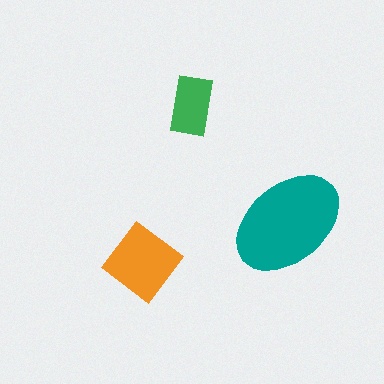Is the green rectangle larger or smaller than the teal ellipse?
Smaller.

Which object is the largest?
The teal ellipse.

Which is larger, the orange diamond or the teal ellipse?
The teal ellipse.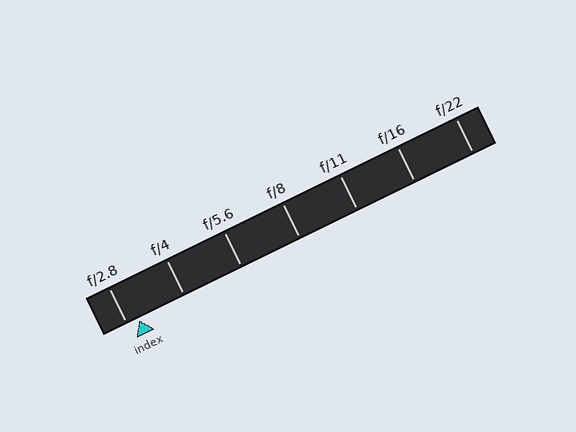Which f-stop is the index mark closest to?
The index mark is closest to f/2.8.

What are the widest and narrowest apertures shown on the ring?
The widest aperture shown is f/2.8 and the narrowest is f/22.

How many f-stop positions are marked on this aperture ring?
There are 7 f-stop positions marked.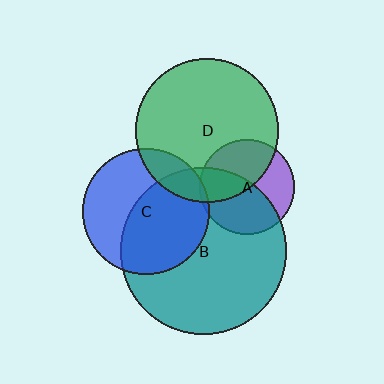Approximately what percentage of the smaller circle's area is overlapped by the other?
Approximately 50%.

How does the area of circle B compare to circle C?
Approximately 1.7 times.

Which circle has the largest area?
Circle B (teal).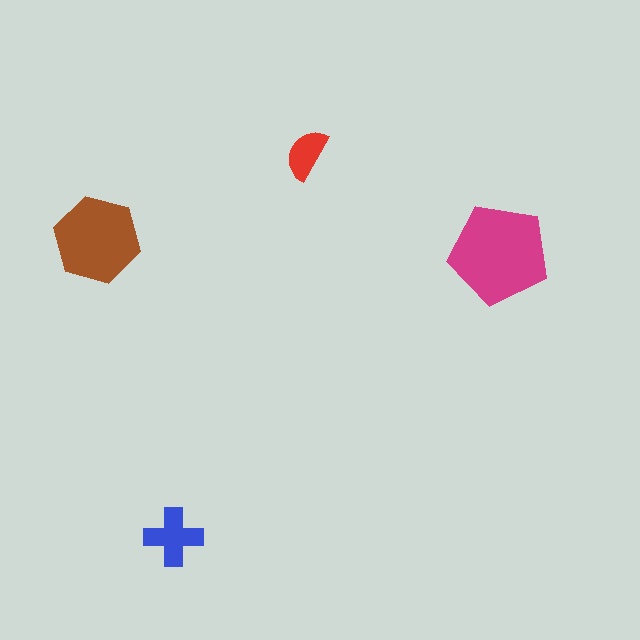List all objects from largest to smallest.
The magenta pentagon, the brown hexagon, the blue cross, the red semicircle.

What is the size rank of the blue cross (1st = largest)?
3rd.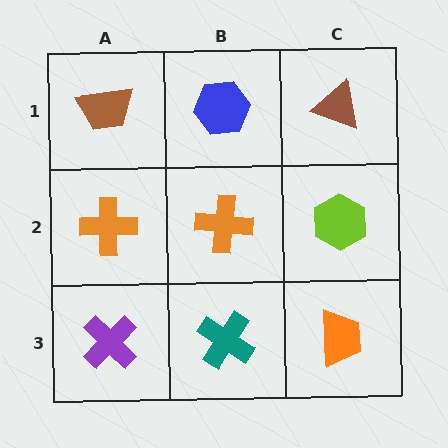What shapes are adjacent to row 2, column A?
A brown trapezoid (row 1, column A), a purple cross (row 3, column A), an orange cross (row 2, column B).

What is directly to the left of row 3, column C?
A teal cross.